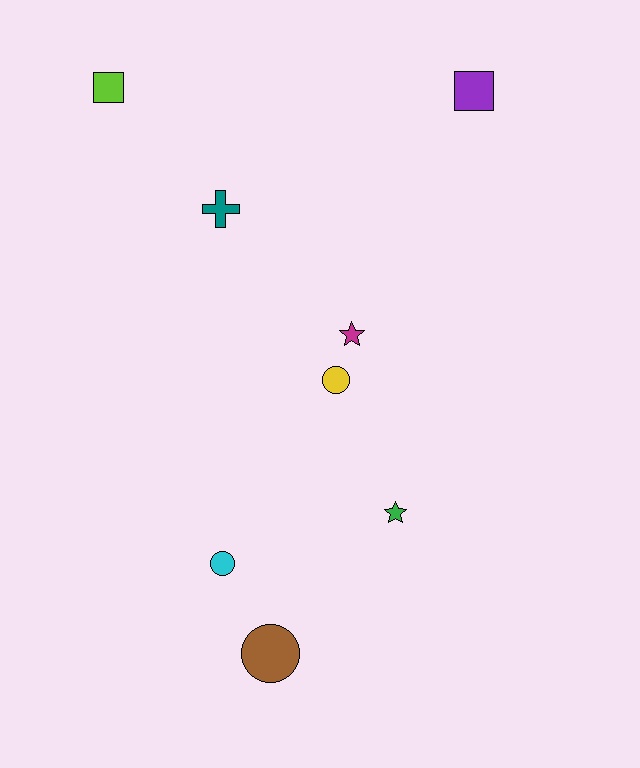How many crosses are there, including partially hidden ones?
There is 1 cross.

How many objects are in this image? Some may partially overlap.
There are 8 objects.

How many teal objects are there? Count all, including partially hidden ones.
There is 1 teal object.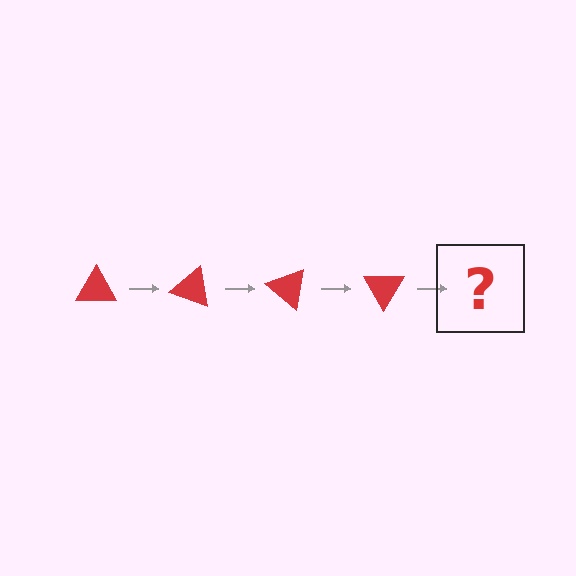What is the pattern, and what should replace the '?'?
The pattern is that the triangle rotates 20 degrees each step. The '?' should be a red triangle rotated 80 degrees.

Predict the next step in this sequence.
The next step is a red triangle rotated 80 degrees.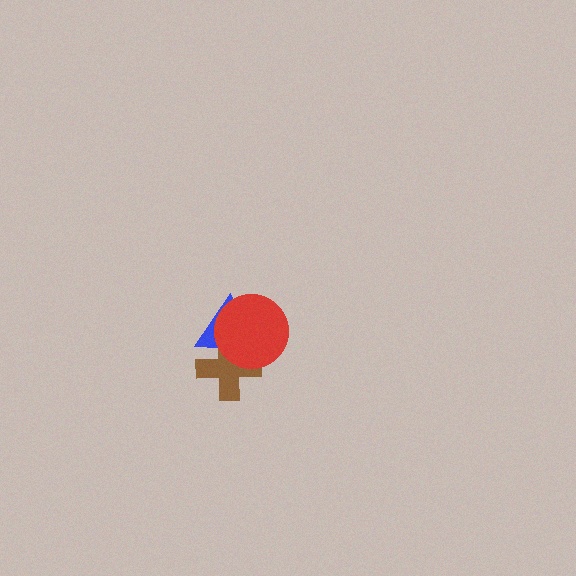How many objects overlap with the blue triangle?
2 objects overlap with the blue triangle.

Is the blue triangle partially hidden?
Yes, it is partially covered by another shape.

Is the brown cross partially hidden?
Yes, it is partially covered by another shape.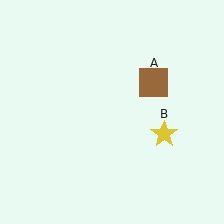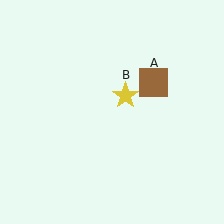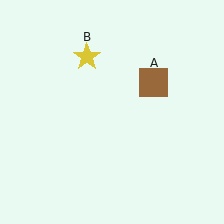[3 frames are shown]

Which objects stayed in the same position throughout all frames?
Brown square (object A) remained stationary.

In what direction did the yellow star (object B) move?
The yellow star (object B) moved up and to the left.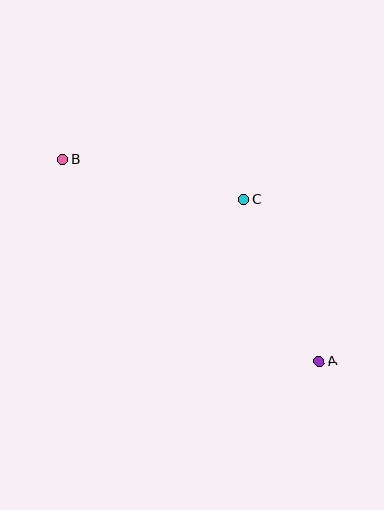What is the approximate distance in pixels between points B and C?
The distance between B and C is approximately 186 pixels.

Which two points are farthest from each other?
Points A and B are farthest from each other.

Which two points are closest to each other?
Points A and C are closest to each other.